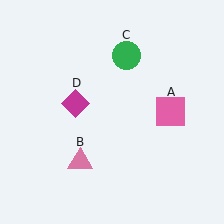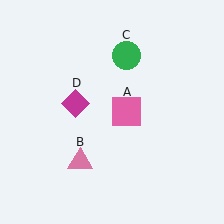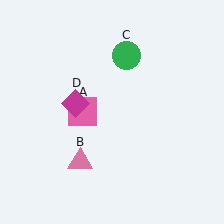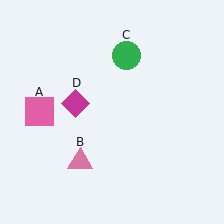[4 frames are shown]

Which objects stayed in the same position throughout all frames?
Pink triangle (object B) and green circle (object C) and magenta diamond (object D) remained stationary.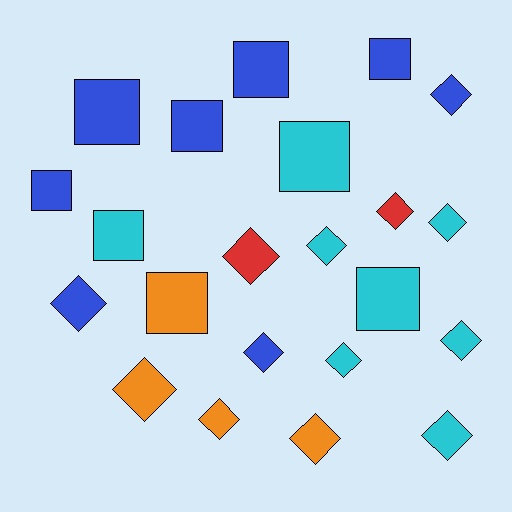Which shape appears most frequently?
Diamond, with 13 objects.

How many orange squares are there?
There is 1 orange square.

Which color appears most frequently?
Blue, with 8 objects.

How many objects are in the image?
There are 22 objects.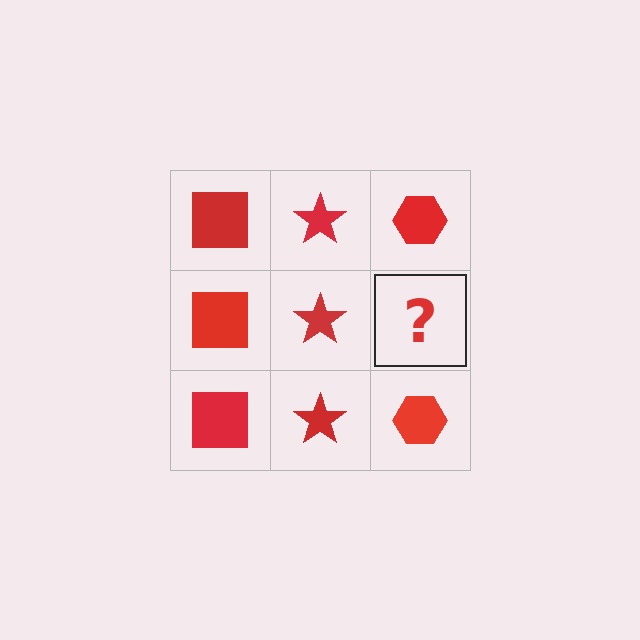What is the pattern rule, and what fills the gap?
The rule is that each column has a consistent shape. The gap should be filled with a red hexagon.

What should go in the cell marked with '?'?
The missing cell should contain a red hexagon.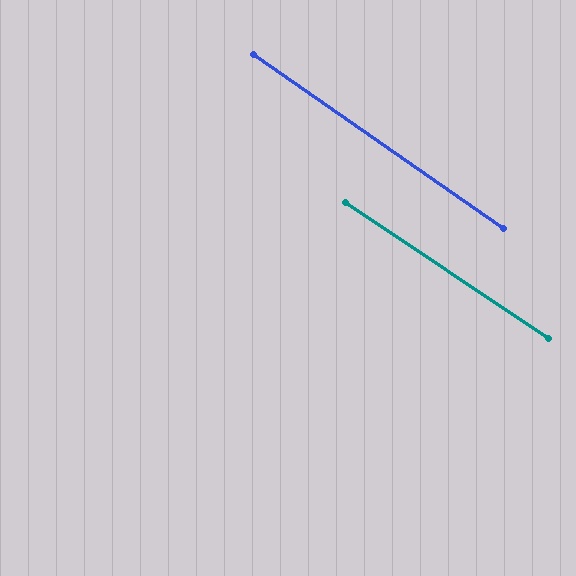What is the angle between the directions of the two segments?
Approximately 1 degree.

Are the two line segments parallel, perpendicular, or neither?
Parallel — their directions differ by only 1.3°.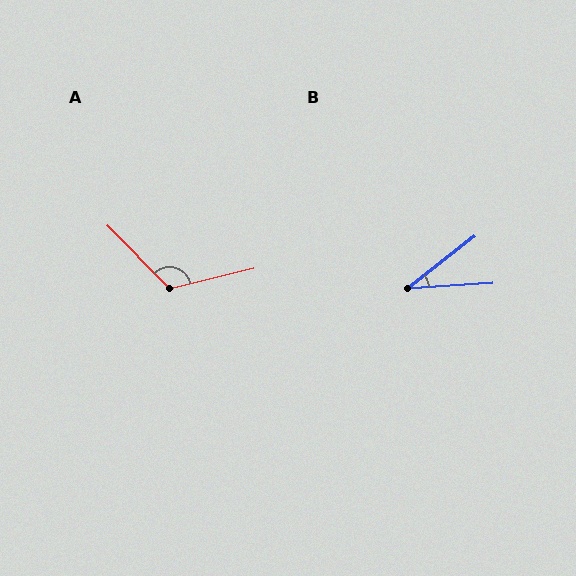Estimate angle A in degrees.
Approximately 121 degrees.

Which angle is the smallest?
B, at approximately 34 degrees.